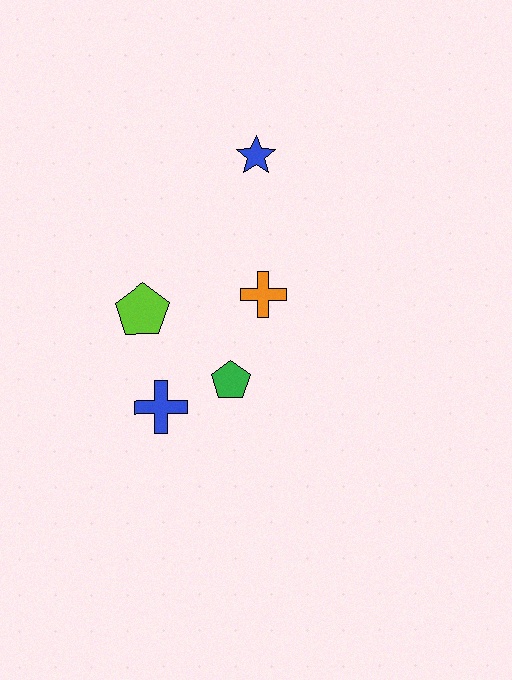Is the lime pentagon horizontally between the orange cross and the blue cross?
No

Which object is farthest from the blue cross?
The blue star is farthest from the blue cross.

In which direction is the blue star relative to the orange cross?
The blue star is above the orange cross.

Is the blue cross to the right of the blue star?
No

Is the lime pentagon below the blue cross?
No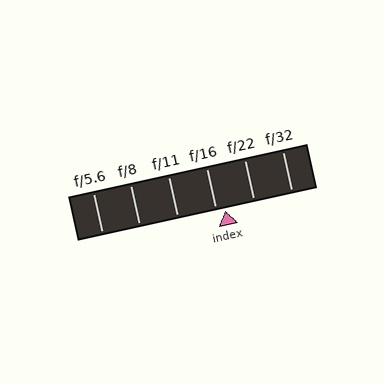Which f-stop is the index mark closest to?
The index mark is closest to f/16.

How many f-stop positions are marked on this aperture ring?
There are 6 f-stop positions marked.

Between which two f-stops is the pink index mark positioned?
The index mark is between f/16 and f/22.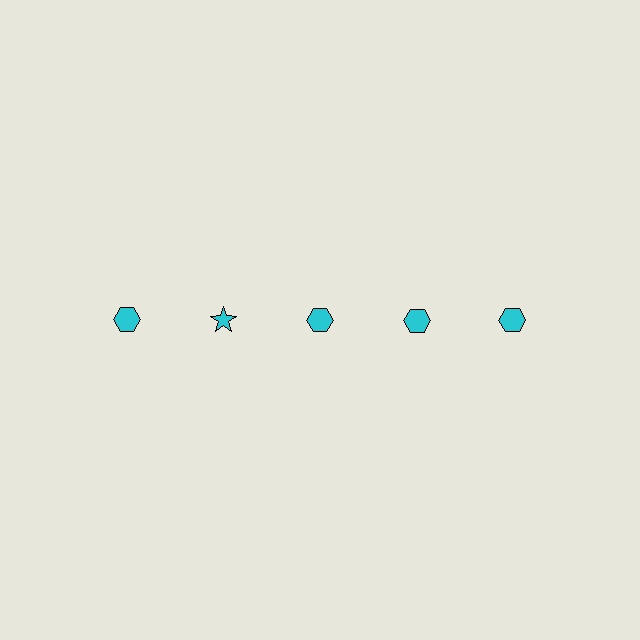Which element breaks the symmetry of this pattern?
The cyan star in the top row, second from left column breaks the symmetry. All other shapes are cyan hexagons.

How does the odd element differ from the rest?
It has a different shape: star instead of hexagon.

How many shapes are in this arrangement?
There are 5 shapes arranged in a grid pattern.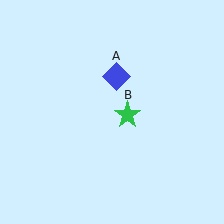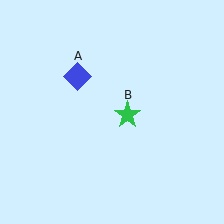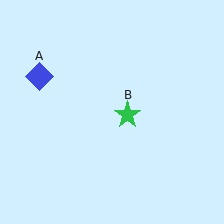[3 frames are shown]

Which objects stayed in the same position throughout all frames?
Green star (object B) remained stationary.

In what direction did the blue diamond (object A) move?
The blue diamond (object A) moved left.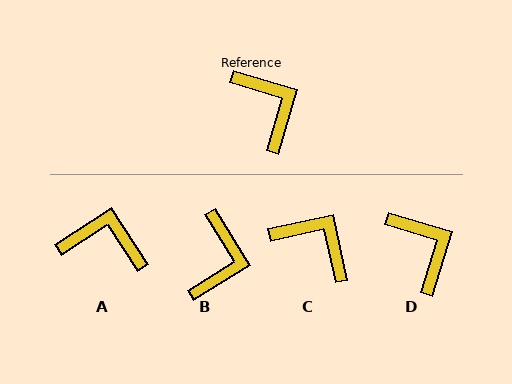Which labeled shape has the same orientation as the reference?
D.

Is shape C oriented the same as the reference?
No, it is off by about 29 degrees.